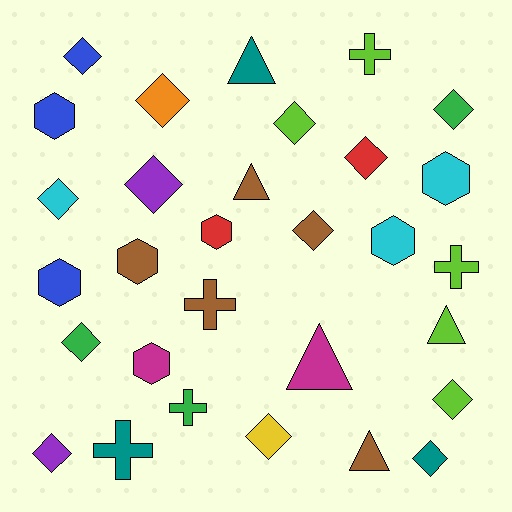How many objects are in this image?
There are 30 objects.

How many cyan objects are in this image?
There are 3 cyan objects.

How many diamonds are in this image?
There are 13 diamonds.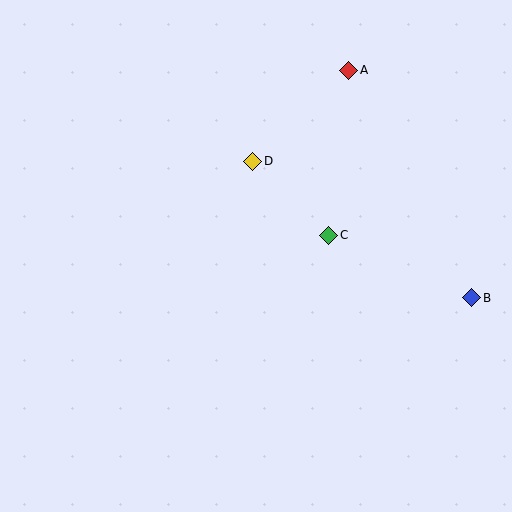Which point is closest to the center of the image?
Point C at (329, 235) is closest to the center.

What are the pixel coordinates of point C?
Point C is at (329, 235).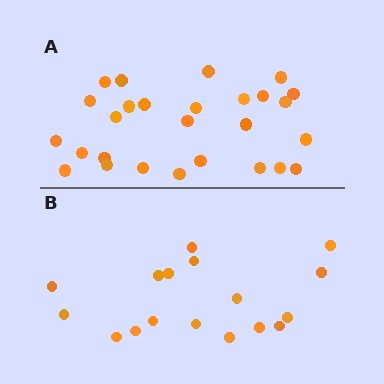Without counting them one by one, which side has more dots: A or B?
Region A (the top region) has more dots.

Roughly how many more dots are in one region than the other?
Region A has roughly 10 or so more dots than region B.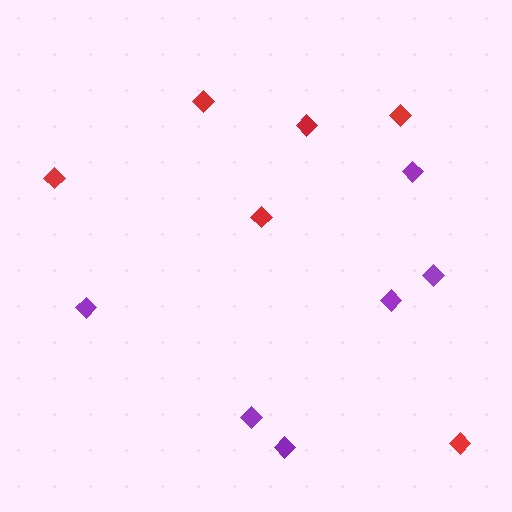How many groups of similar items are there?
There are 2 groups: one group of purple diamonds (6) and one group of red diamonds (6).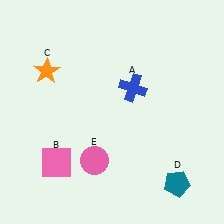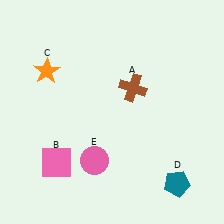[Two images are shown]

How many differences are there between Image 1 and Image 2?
There is 1 difference between the two images.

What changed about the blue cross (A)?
In Image 1, A is blue. In Image 2, it changed to brown.